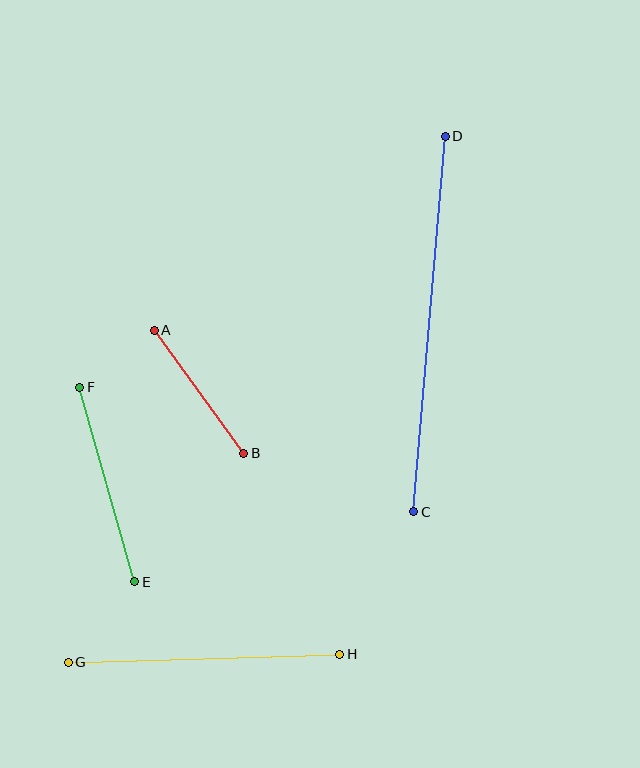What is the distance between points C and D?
The distance is approximately 377 pixels.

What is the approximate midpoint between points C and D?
The midpoint is at approximately (429, 324) pixels.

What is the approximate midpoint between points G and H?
The midpoint is at approximately (204, 658) pixels.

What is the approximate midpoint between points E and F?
The midpoint is at approximately (107, 484) pixels.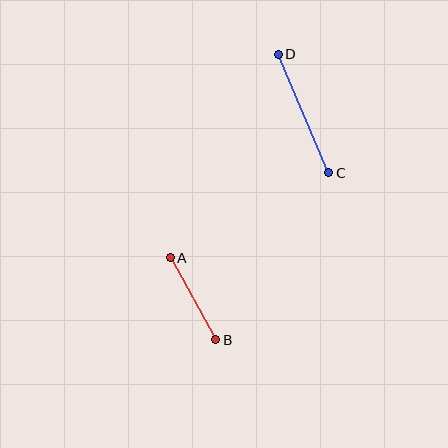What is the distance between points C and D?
The distance is approximately 129 pixels.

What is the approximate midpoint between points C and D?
The midpoint is at approximately (303, 114) pixels.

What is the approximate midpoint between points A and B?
The midpoint is at approximately (193, 299) pixels.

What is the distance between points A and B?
The distance is approximately 94 pixels.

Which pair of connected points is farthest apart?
Points C and D are farthest apart.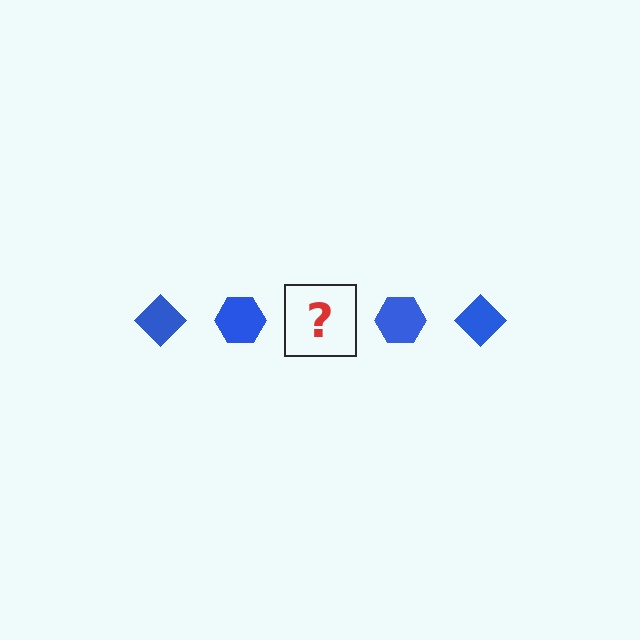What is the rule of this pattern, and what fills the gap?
The rule is that the pattern cycles through diamond, hexagon shapes in blue. The gap should be filled with a blue diamond.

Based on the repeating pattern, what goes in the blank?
The blank should be a blue diamond.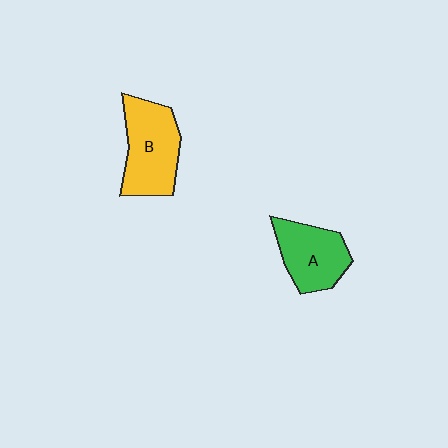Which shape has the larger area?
Shape B (yellow).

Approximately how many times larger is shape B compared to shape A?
Approximately 1.2 times.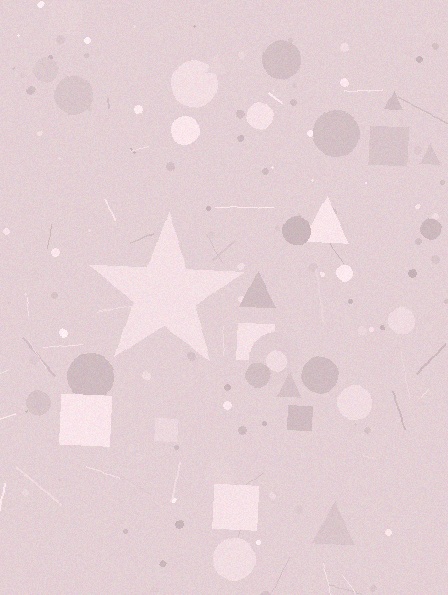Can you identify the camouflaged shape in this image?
The camouflaged shape is a star.